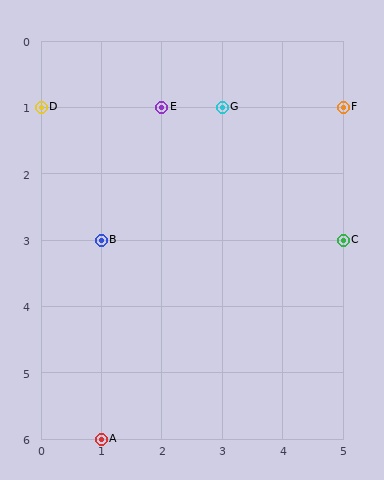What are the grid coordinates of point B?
Point B is at grid coordinates (1, 3).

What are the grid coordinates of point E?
Point E is at grid coordinates (2, 1).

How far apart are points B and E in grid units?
Points B and E are 1 column and 2 rows apart (about 2.2 grid units diagonally).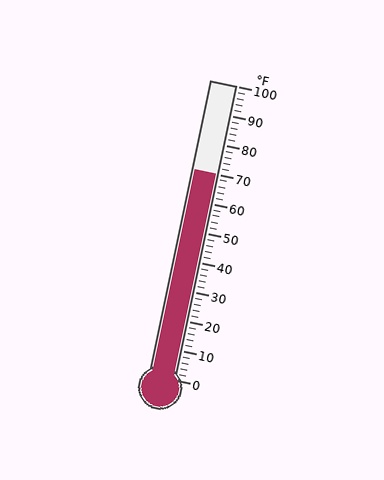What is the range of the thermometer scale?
The thermometer scale ranges from 0°F to 100°F.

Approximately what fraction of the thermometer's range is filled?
The thermometer is filled to approximately 70% of its range.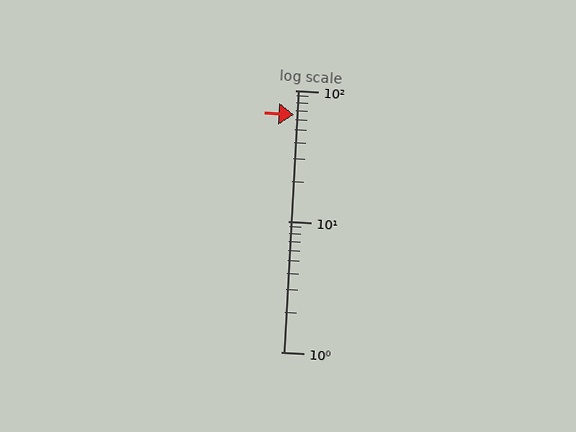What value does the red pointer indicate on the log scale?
The pointer indicates approximately 65.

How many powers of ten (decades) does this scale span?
The scale spans 2 decades, from 1 to 100.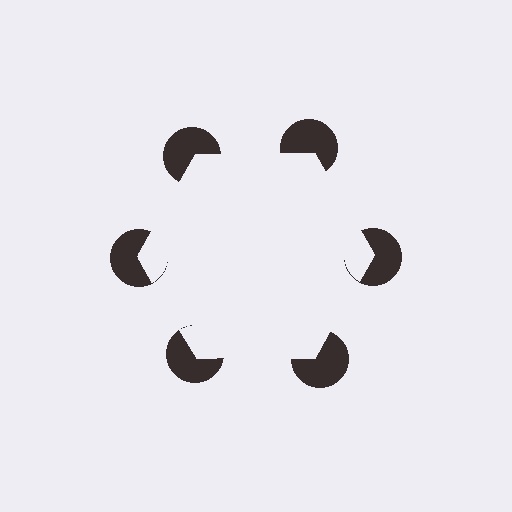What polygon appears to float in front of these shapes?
An illusory hexagon — its edges are inferred from the aligned wedge cuts in the pac-man discs, not physically drawn.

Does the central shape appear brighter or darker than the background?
It typically appears slightly brighter than the background, even though no actual brightness change is drawn.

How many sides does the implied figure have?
6 sides.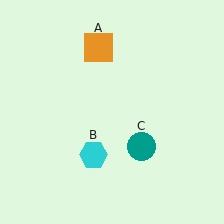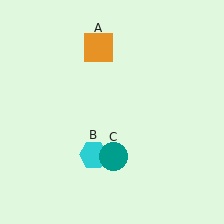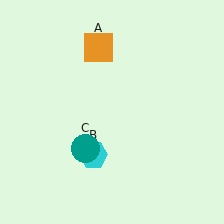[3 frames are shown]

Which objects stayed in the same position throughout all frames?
Orange square (object A) and cyan hexagon (object B) remained stationary.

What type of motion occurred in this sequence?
The teal circle (object C) rotated clockwise around the center of the scene.